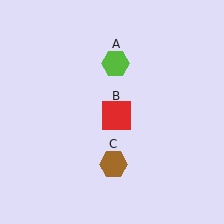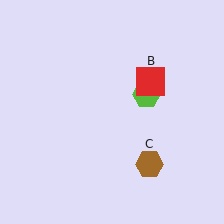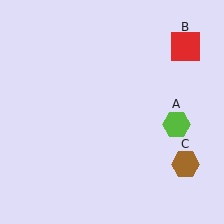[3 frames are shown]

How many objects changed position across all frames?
3 objects changed position: lime hexagon (object A), red square (object B), brown hexagon (object C).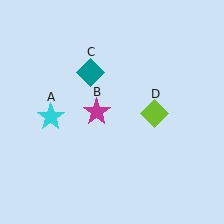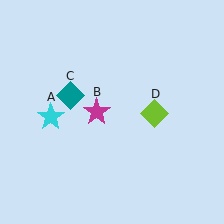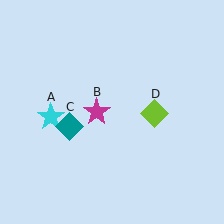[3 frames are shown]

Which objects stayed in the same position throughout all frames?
Cyan star (object A) and magenta star (object B) and lime diamond (object D) remained stationary.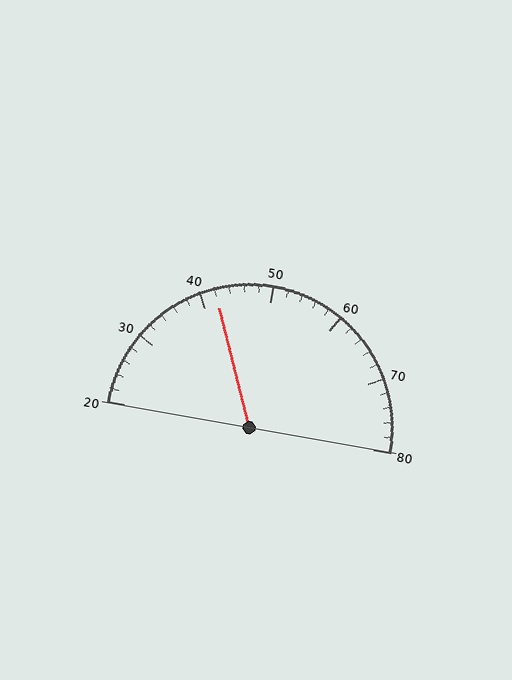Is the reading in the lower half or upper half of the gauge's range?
The reading is in the lower half of the range (20 to 80).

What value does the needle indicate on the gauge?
The needle indicates approximately 42.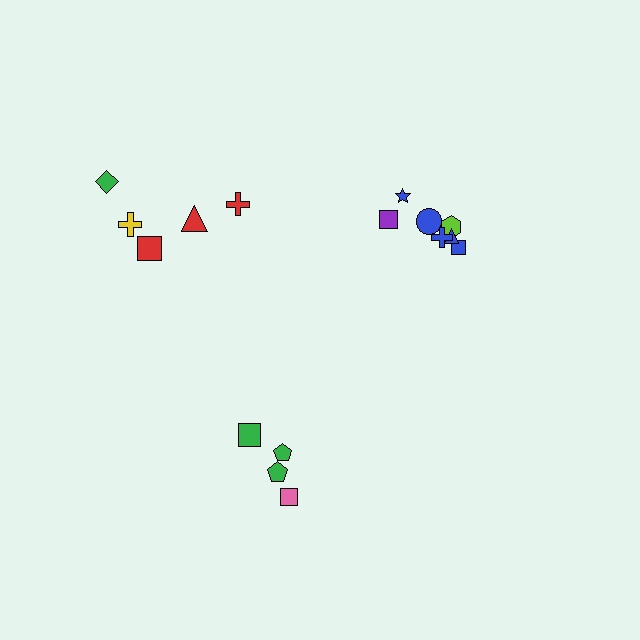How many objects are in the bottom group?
There are 4 objects.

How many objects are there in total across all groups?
There are 16 objects.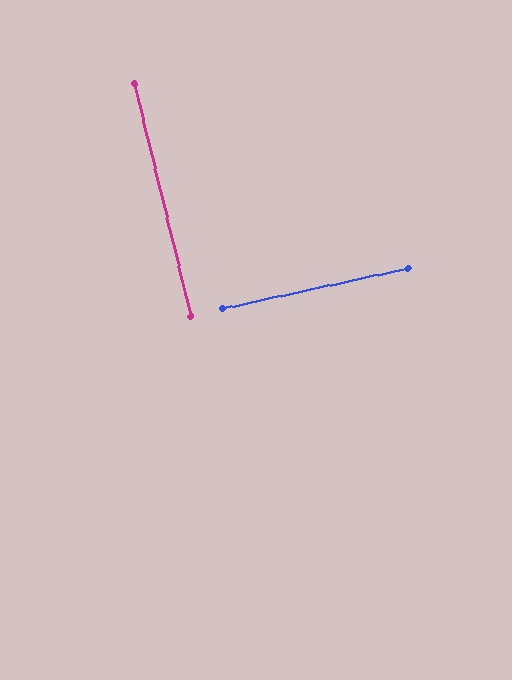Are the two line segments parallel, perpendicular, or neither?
Perpendicular — they meet at approximately 89°.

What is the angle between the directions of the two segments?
Approximately 89 degrees.